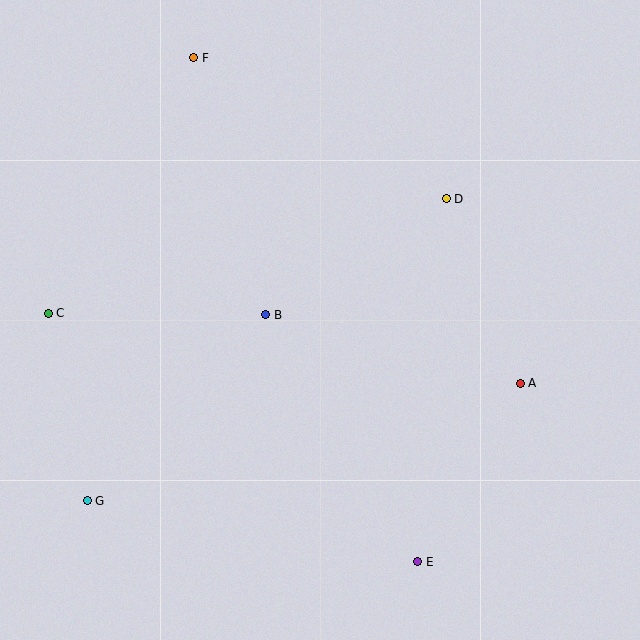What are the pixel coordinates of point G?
Point G is at (87, 501).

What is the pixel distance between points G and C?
The distance between G and C is 192 pixels.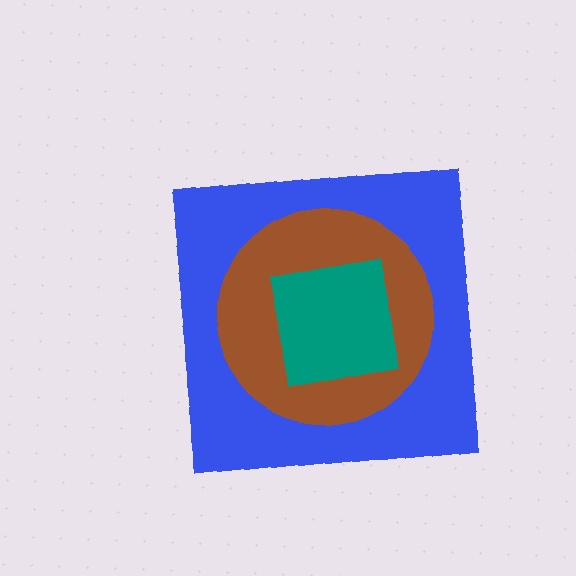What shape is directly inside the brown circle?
The teal square.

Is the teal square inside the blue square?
Yes.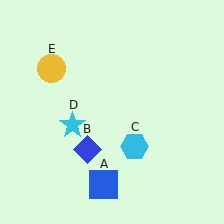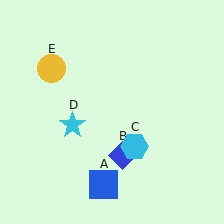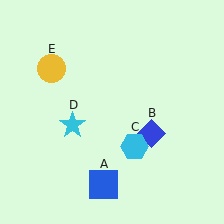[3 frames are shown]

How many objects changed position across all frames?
1 object changed position: blue diamond (object B).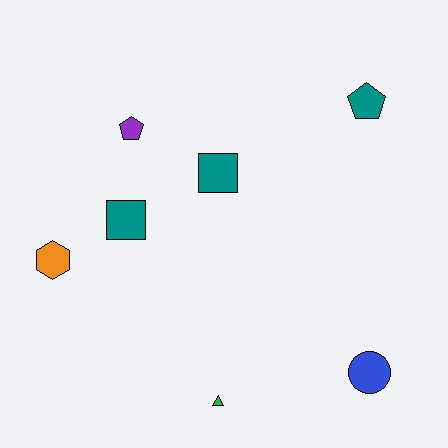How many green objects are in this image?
There is 1 green object.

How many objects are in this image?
There are 7 objects.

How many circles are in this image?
There is 1 circle.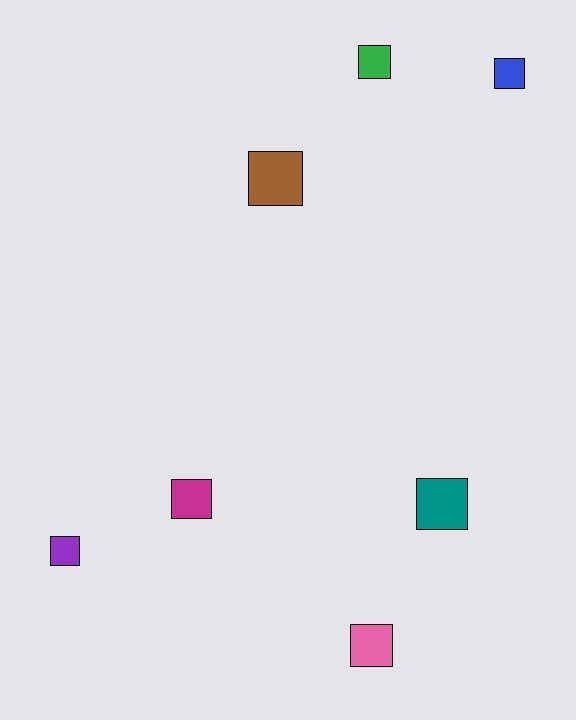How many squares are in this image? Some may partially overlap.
There are 7 squares.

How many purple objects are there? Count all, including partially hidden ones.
There is 1 purple object.